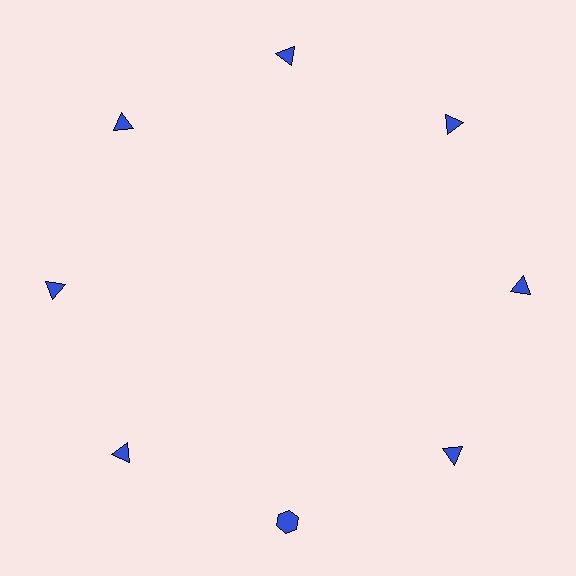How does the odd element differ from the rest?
It has a different shape: hexagon instead of triangle.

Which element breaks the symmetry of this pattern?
The blue hexagon at roughly the 6 o'clock position breaks the symmetry. All other shapes are blue triangles.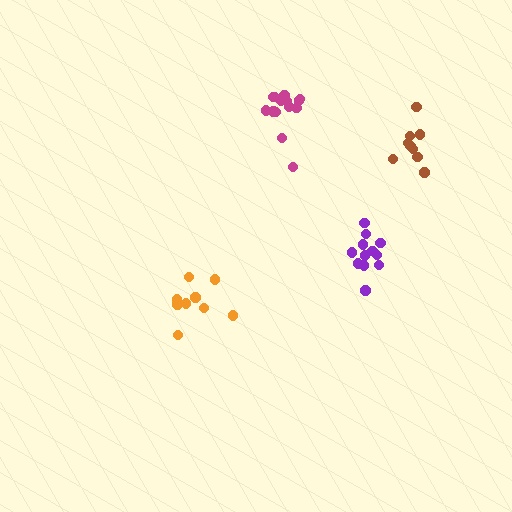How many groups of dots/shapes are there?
There are 4 groups.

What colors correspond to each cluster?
The clusters are colored: orange, purple, magenta, brown.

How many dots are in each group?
Group 1: 9 dots, Group 2: 12 dots, Group 3: 14 dots, Group 4: 9 dots (44 total).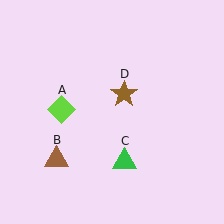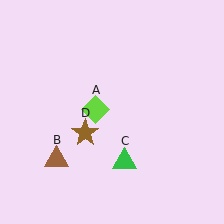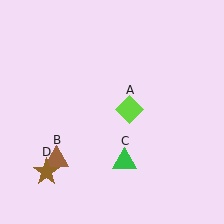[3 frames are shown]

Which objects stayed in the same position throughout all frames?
Brown triangle (object B) and green triangle (object C) remained stationary.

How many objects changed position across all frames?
2 objects changed position: lime diamond (object A), brown star (object D).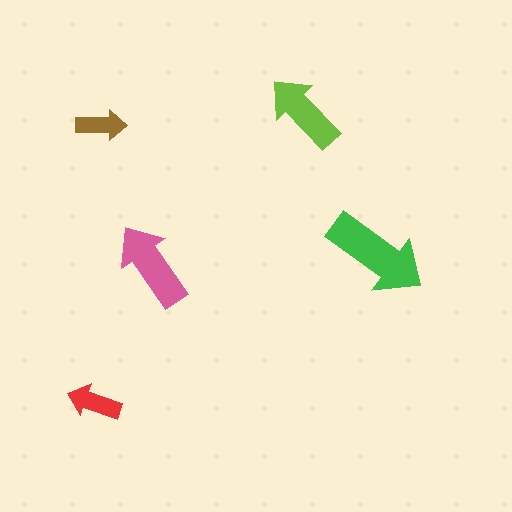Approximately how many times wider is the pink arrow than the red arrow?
About 1.5 times wider.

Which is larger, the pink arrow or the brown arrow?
The pink one.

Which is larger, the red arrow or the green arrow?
The green one.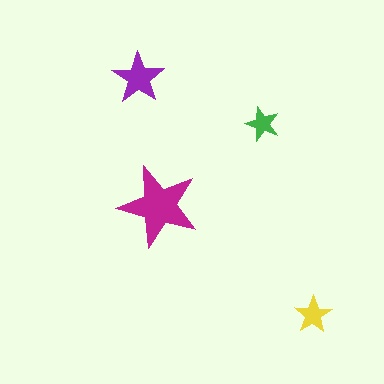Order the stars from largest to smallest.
the magenta one, the purple one, the yellow one, the green one.